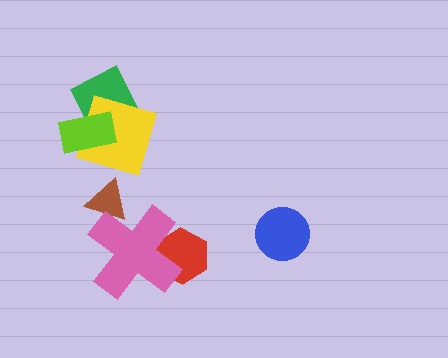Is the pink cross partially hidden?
No, no other shape covers it.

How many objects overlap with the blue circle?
0 objects overlap with the blue circle.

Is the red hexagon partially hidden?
Yes, it is partially covered by another shape.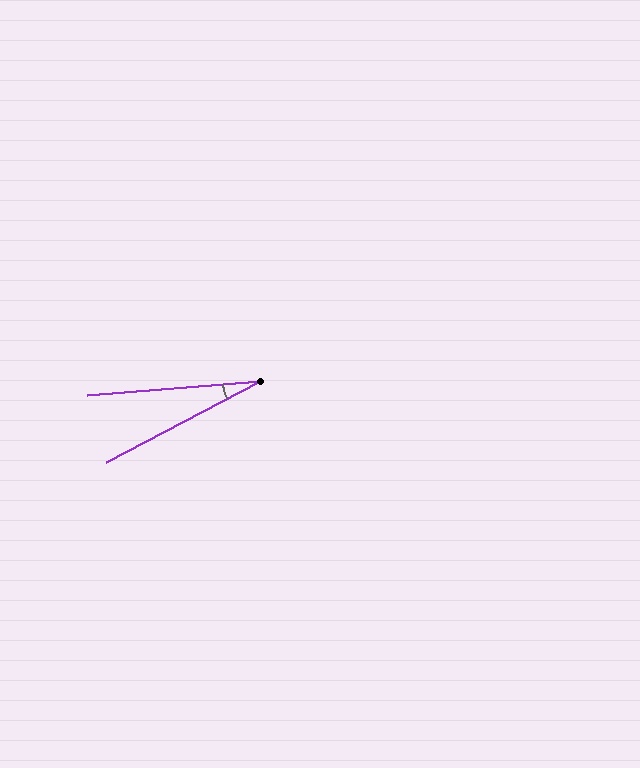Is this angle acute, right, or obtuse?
It is acute.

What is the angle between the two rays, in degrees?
Approximately 23 degrees.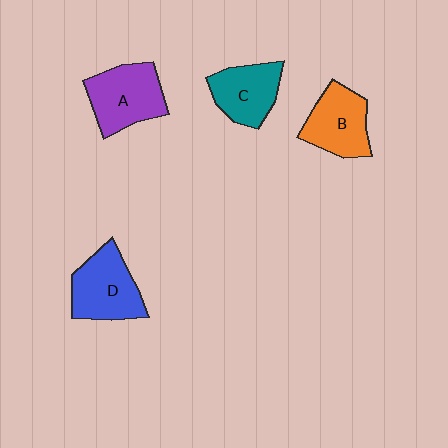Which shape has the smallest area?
Shape C (teal).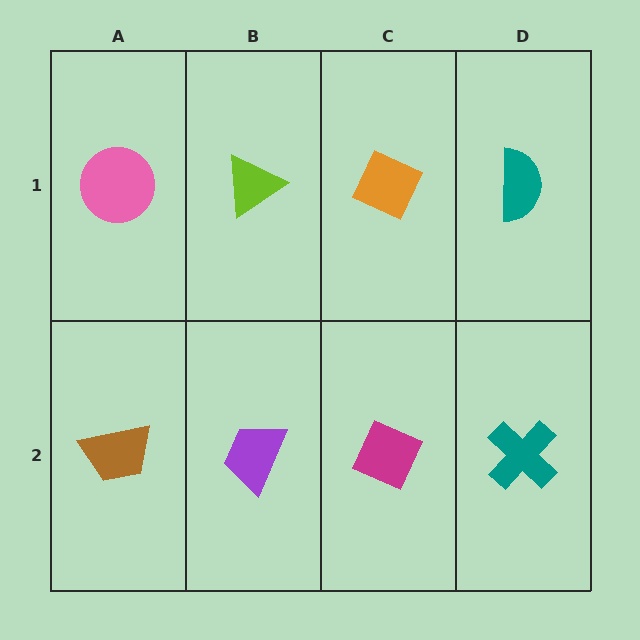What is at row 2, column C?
A magenta diamond.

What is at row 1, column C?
An orange diamond.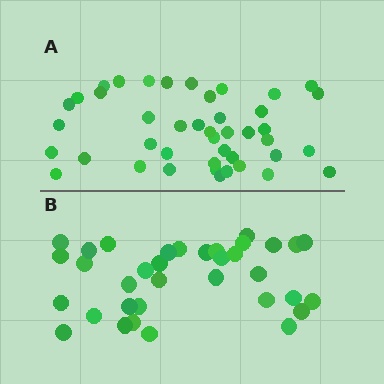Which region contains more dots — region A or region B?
Region A (the top region) has more dots.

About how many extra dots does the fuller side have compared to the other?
Region A has roughly 8 or so more dots than region B.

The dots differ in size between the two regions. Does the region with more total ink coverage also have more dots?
No. Region B has more total ink coverage because its dots are larger, but region A actually contains more individual dots. Total area can be misleading — the number of items is what matters here.